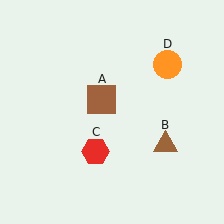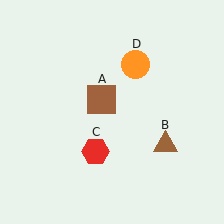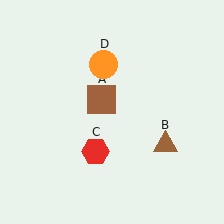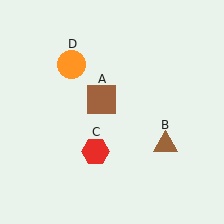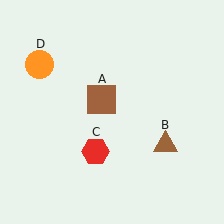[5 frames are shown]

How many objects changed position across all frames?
1 object changed position: orange circle (object D).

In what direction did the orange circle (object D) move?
The orange circle (object D) moved left.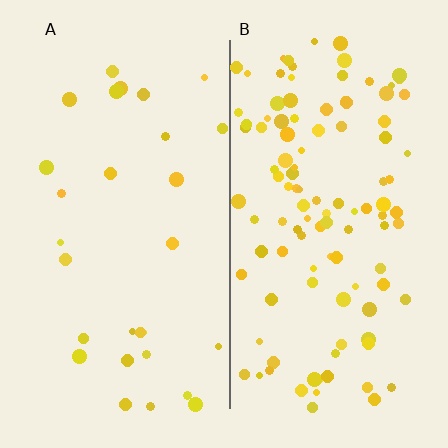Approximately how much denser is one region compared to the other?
Approximately 3.9× — region B over region A.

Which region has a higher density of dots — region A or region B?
B (the right).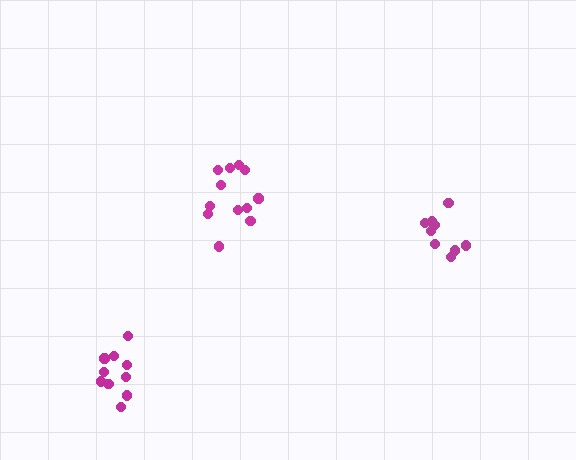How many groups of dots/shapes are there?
There are 3 groups.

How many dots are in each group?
Group 1: 12 dots, Group 2: 10 dots, Group 3: 9 dots (31 total).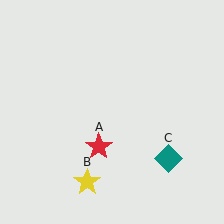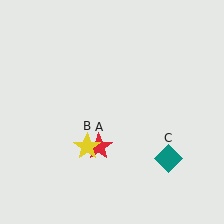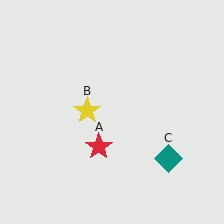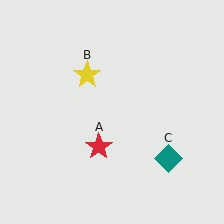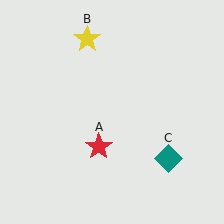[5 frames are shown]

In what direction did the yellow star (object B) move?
The yellow star (object B) moved up.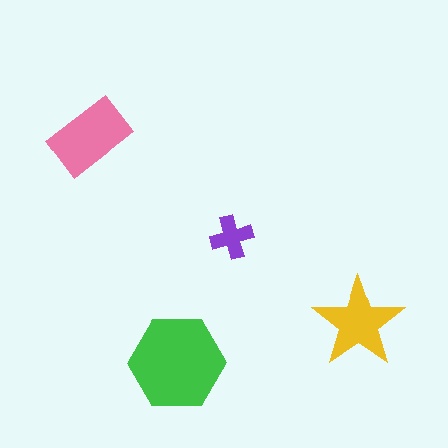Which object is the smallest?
The purple cross.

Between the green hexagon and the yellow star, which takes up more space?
The green hexagon.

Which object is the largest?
The green hexagon.